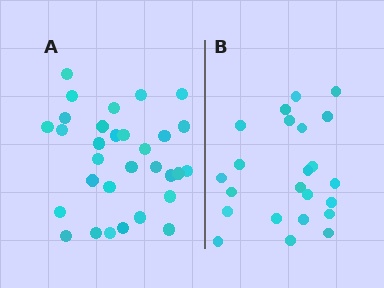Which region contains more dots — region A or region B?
Region A (the left region) has more dots.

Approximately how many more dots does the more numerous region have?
Region A has roughly 8 or so more dots than region B.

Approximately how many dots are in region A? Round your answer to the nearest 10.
About 30 dots. (The exact count is 31, which rounds to 30.)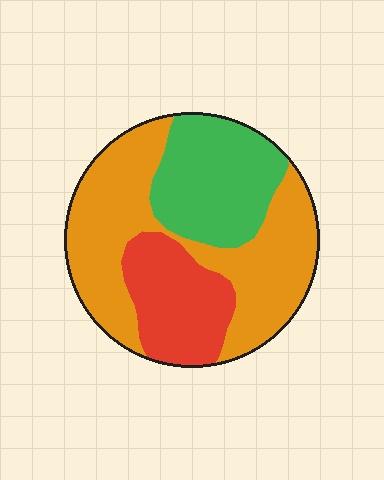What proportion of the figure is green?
Green takes up about one quarter (1/4) of the figure.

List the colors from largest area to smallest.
From largest to smallest: orange, green, red.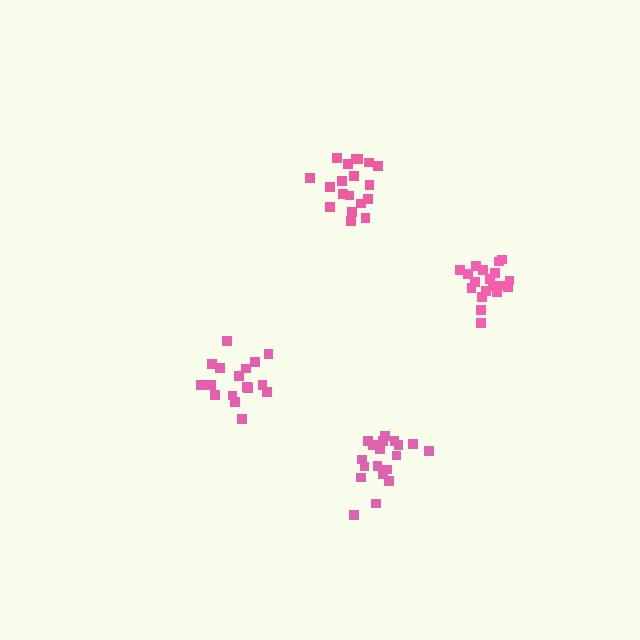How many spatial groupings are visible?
There are 4 spatial groupings.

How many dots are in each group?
Group 1: 19 dots, Group 2: 17 dots, Group 3: 19 dots, Group 4: 19 dots (74 total).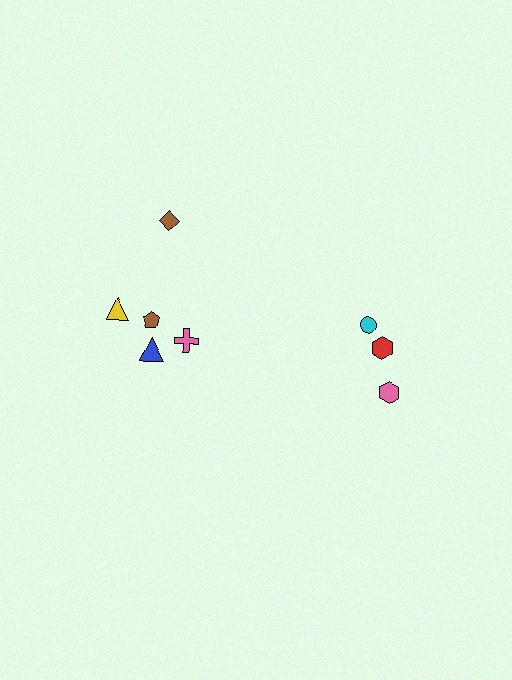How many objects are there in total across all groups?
There are 8 objects.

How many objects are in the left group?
There are 5 objects.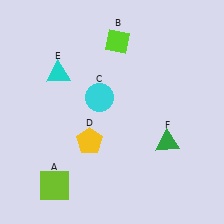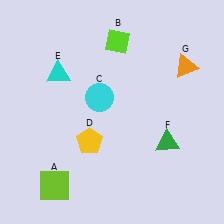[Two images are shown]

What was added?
An orange triangle (G) was added in Image 2.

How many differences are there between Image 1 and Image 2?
There is 1 difference between the two images.